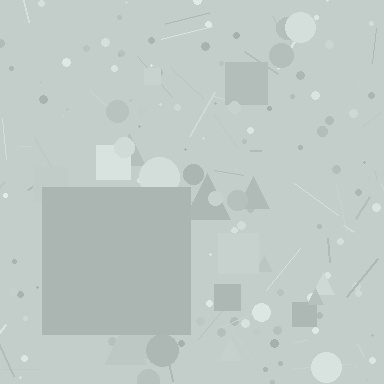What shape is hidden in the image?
A square is hidden in the image.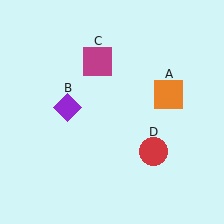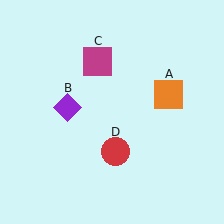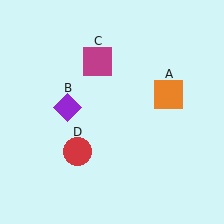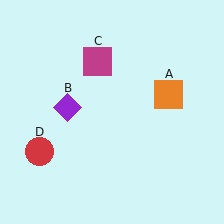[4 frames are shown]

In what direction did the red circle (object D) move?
The red circle (object D) moved left.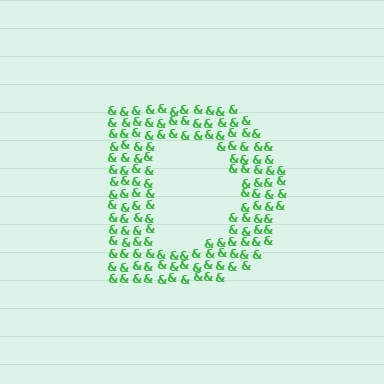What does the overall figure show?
The overall figure shows the letter D.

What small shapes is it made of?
It is made of small ampersands.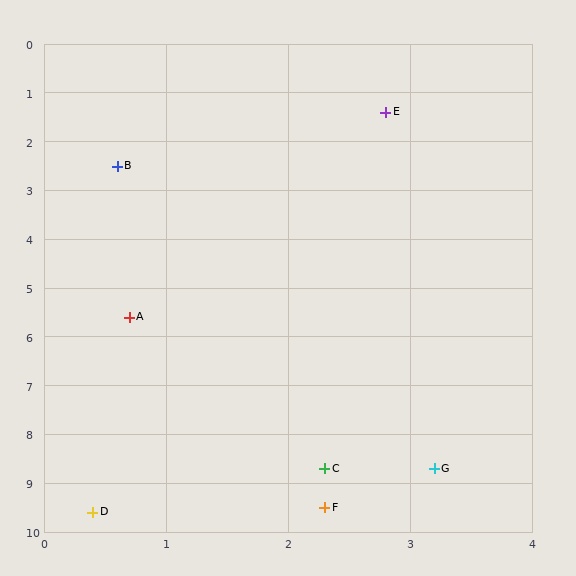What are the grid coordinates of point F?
Point F is at approximately (2.3, 9.5).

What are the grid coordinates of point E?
Point E is at approximately (2.8, 1.4).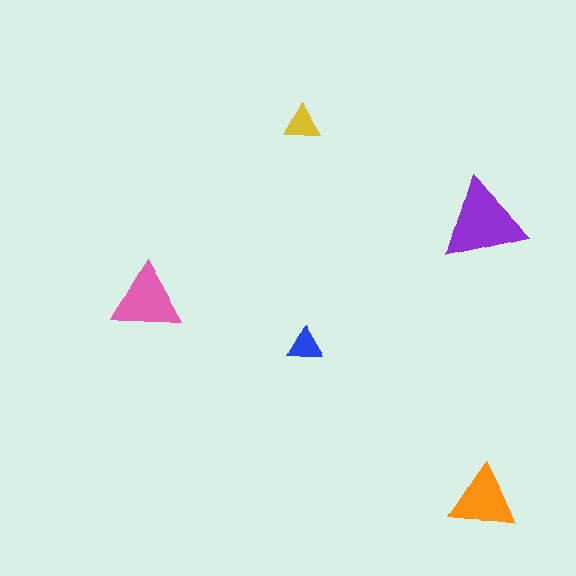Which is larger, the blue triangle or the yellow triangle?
The yellow one.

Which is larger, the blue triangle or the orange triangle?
The orange one.